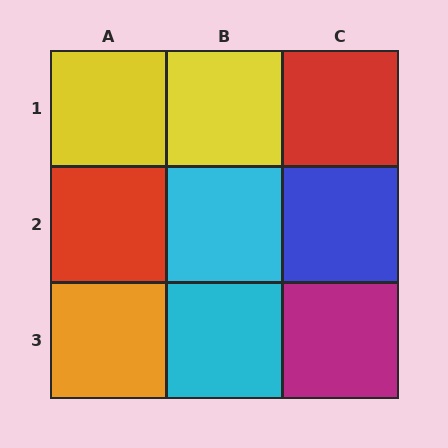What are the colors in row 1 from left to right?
Yellow, yellow, red.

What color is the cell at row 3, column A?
Orange.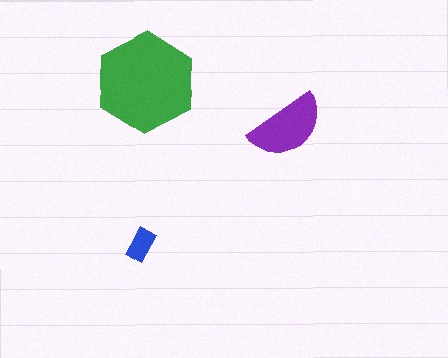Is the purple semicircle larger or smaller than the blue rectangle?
Larger.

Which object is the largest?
The green hexagon.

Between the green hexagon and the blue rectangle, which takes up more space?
The green hexagon.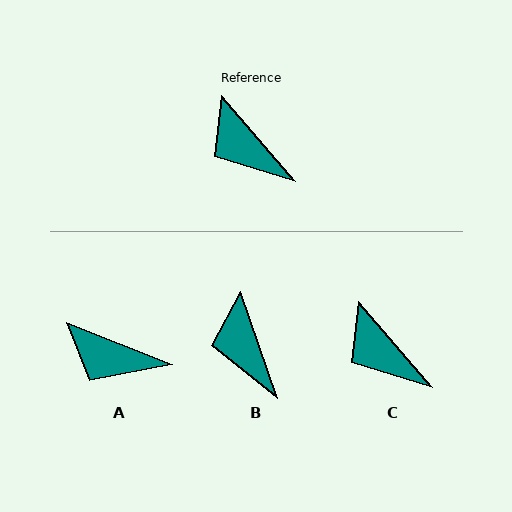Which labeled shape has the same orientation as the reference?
C.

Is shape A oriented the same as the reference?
No, it is off by about 28 degrees.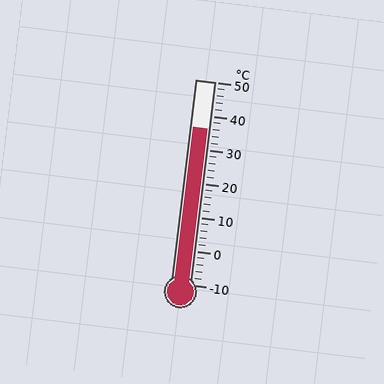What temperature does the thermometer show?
The thermometer shows approximately 36°C.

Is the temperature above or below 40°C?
The temperature is below 40°C.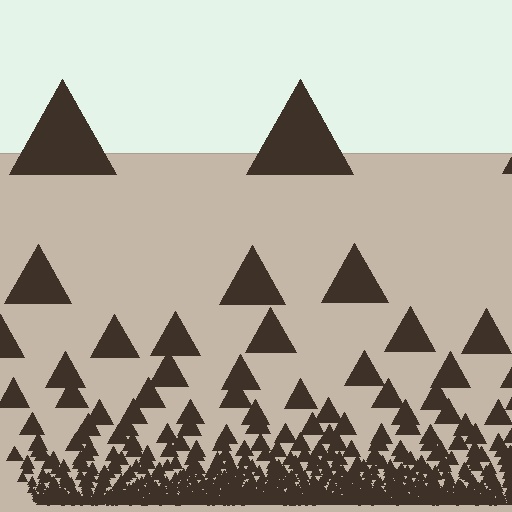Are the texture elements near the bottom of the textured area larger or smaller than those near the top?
Smaller. The gradient is inverted — elements near the bottom are smaller and denser.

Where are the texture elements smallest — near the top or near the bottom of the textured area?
Near the bottom.